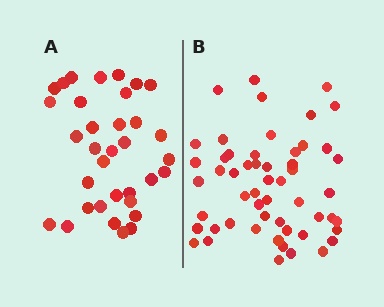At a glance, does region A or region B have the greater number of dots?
Region B (the right region) has more dots.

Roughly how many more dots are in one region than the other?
Region B has approximately 20 more dots than region A.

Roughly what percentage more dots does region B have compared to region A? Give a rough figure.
About 60% more.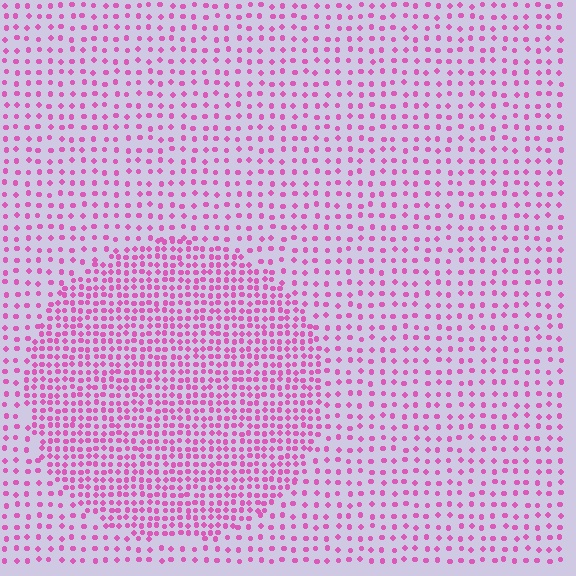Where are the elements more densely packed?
The elements are more densely packed inside the circle boundary.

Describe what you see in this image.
The image contains small pink elements arranged at two different densities. A circle-shaped region is visible where the elements are more densely packed than the surrounding area.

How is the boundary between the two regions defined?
The boundary is defined by a change in element density (approximately 2.1x ratio). All elements are the same color, size, and shape.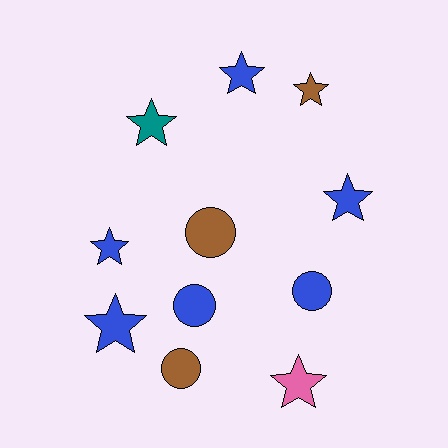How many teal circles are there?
There are no teal circles.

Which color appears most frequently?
Blue, with 6 objects.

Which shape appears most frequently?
Star, with 7 objects.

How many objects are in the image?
There are 11 objects.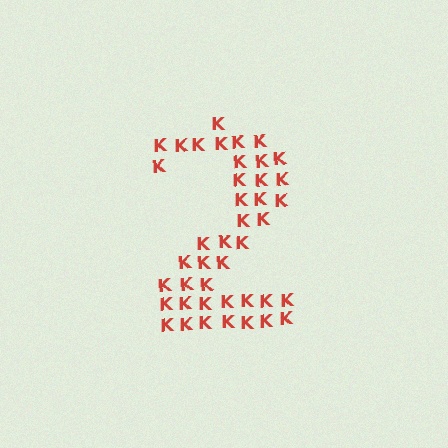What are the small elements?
The small elements are letter K's.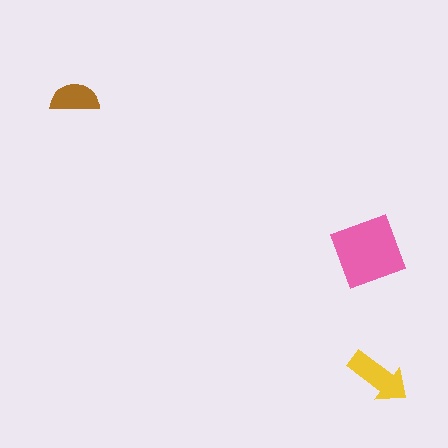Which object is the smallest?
The brown semicircle.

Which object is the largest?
The pink diamond.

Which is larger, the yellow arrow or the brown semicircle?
The yellow arrow.